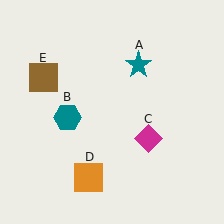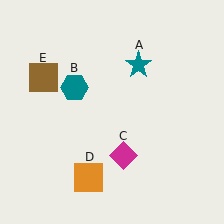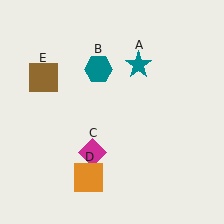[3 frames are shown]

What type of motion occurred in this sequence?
The teal hexagon (object B), magenta diamond (object C) rotated clockwise around the center of the scene.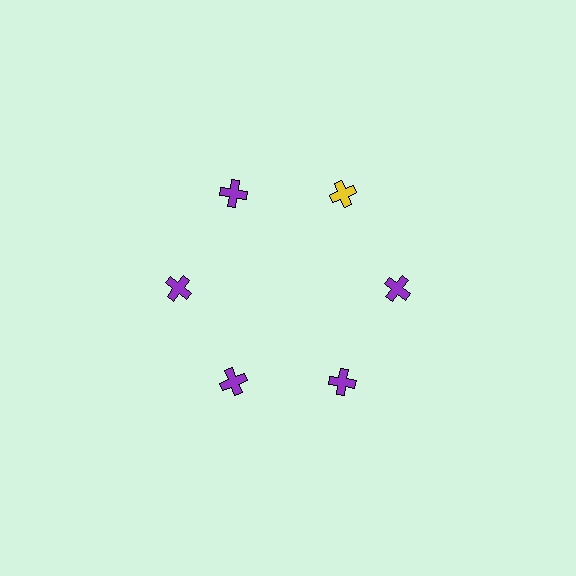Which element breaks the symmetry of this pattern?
The yellow cross at roughly the 1 o'clock position breaks the symmetry. All other shapes are purple crosses.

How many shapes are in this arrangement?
There are 6 shapes arranged in a ring pattern.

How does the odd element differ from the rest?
It has a different color: yellow instead of purple.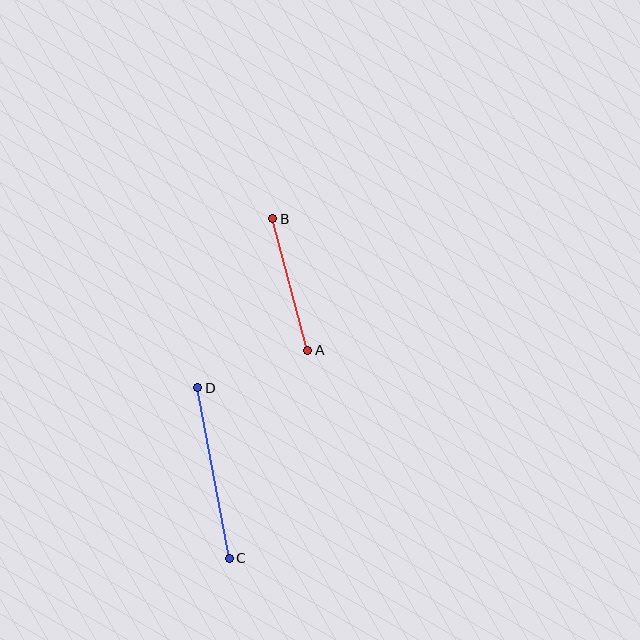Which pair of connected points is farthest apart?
Points C and D are farthest apart.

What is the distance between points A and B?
The distance is approximately 136 pixels.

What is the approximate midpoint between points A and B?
The midpoint is at approximately (290, 284) pixels.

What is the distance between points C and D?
The distance is approximately 173 pixels.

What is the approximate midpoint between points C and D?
The midpoint is at approximately (213, 473) pixels.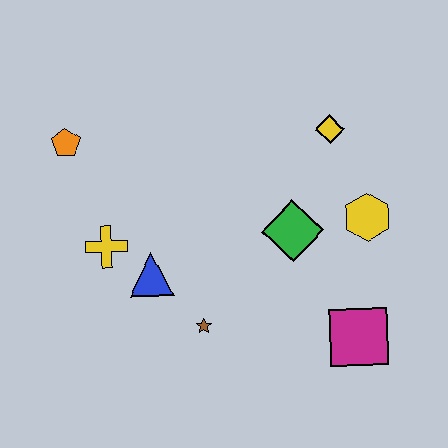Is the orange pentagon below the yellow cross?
No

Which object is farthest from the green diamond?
The orange pentagon is farthest from the green diamond.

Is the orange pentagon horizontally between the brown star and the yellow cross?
No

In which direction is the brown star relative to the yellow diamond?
The brown star is below the yellow diamond.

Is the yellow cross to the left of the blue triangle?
Yes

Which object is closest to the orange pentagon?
The yellow cross is closest to the orange pentagon.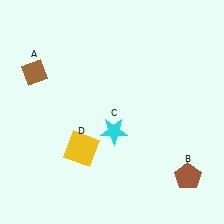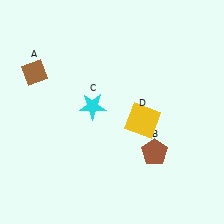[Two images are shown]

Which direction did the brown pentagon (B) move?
The brown pentagon (B) moved left.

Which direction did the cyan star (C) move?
The cyan star (C) moved up.